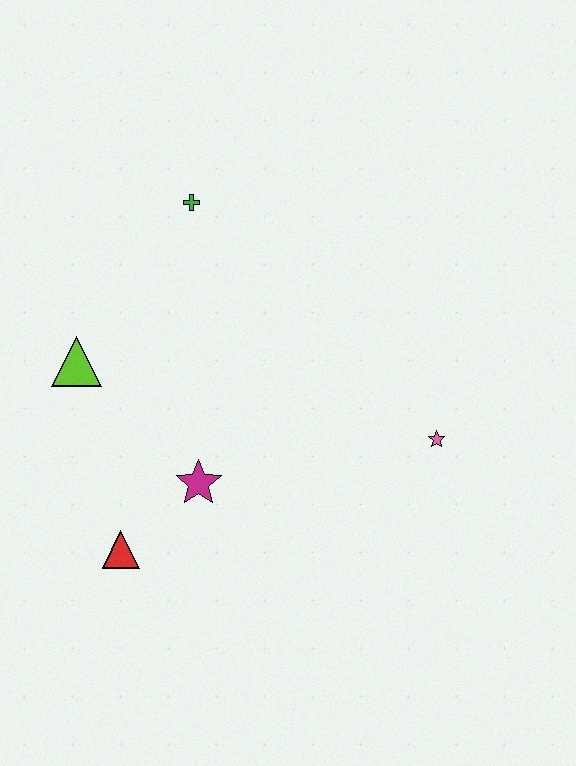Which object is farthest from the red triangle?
The green cross is farthest from the red triangle.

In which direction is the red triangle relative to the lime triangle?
The red triangle is below the lime triangle.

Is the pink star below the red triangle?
No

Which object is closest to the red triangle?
The magenta star is closest to the red triangle.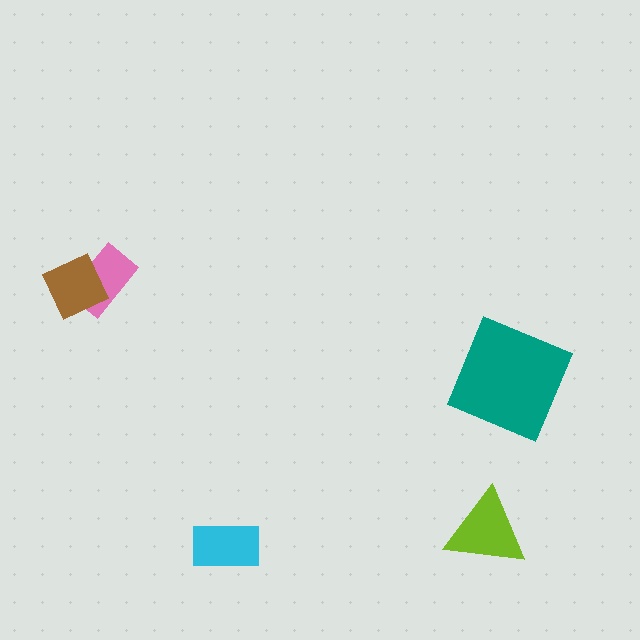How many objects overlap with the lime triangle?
0 objects overlap with the lime triangle.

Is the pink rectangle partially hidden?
Yes, it is partially covered by another shape.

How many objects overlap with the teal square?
0 objects overlap with the teal square.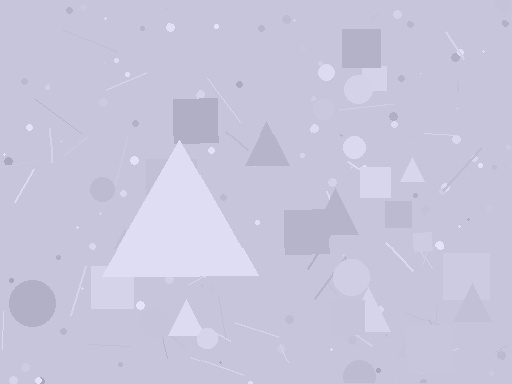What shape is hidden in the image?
A triangle is hidden in the image.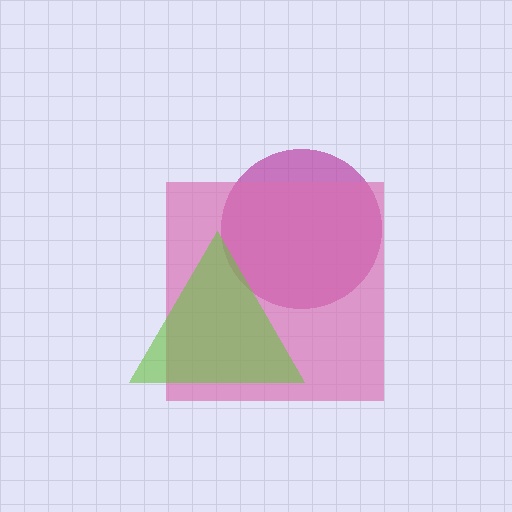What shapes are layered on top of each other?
The layered shapes are: a magenta circle, a pink square, a lime triangle.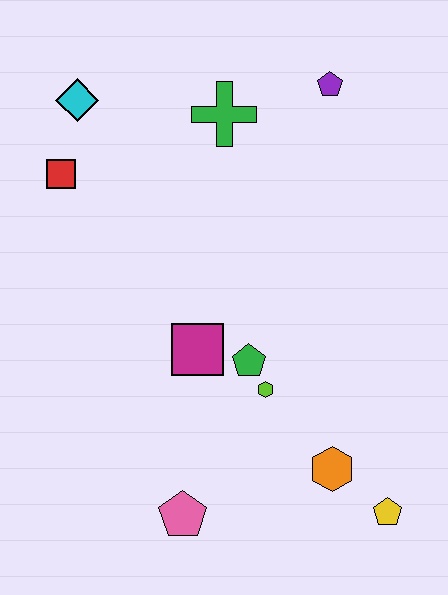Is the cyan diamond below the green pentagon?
No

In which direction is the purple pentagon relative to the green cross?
The purple pentagon is to the right of the green cross.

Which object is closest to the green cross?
The purple pentagon is closest to the green cross.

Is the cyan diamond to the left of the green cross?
Yes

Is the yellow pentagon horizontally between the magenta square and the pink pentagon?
No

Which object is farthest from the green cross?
The yellow pentagon is farthest from the green cross.